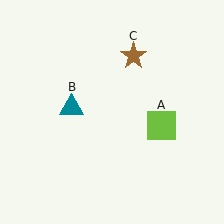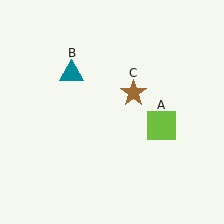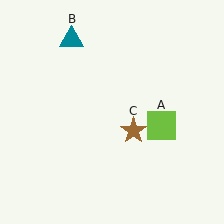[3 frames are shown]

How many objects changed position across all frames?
2 objects changed position: teal triangle (object B), brown star (object C).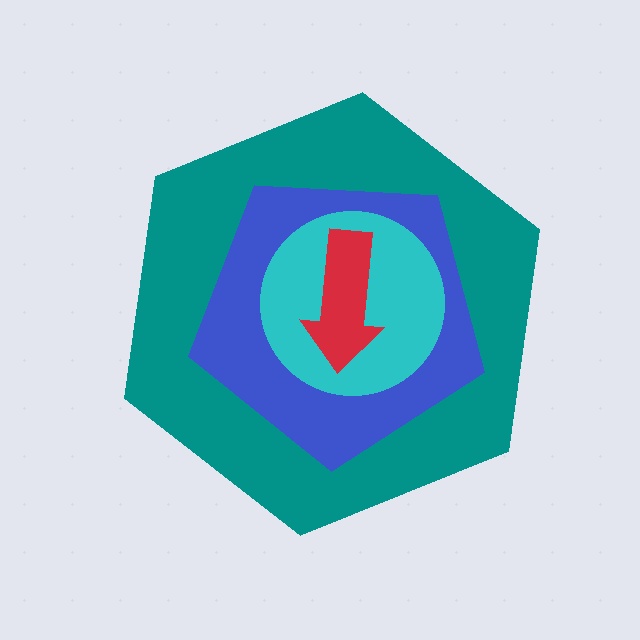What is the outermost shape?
The teal hexagon.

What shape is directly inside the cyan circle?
The red arrow.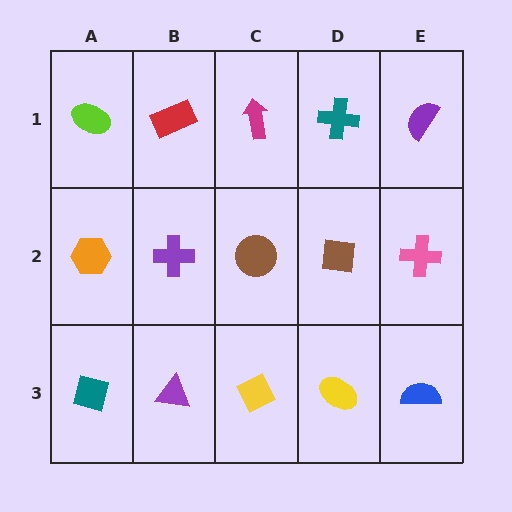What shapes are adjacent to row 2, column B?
A red rectangle (row 1, column B), a purple triangle (row 3, column B), an orange hexagon (row 2, column A), a brown circle (row 2, column C).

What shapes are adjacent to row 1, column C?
A brown circle (row 2, column C), a red rectangle (row 1, column B), a teal cross (row 1, column D).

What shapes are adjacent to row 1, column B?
A purple cross (row 2, column B), a lime ellipse (row 1, column A), a magenta arrow (row 1, column C).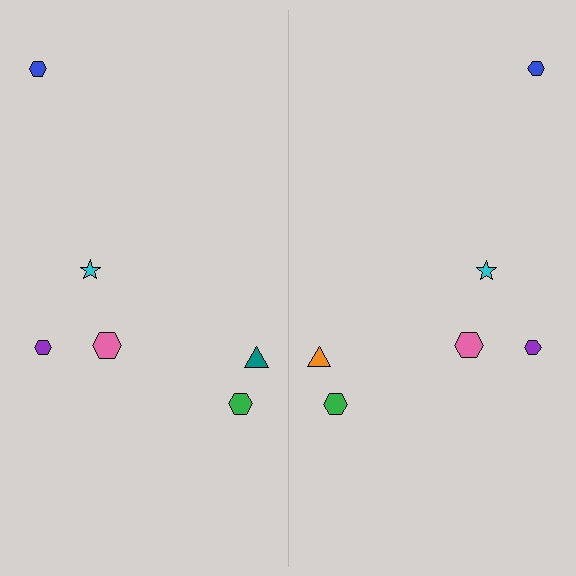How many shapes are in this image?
There are 12 shapes in this image.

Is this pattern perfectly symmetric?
No, the pattern is not perfectly symmetric. The orange triangle on the right side breaks the symmetry — its mirror counterpart is teal.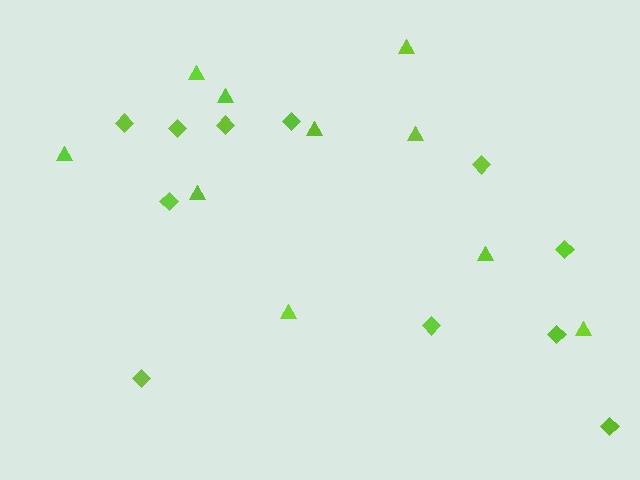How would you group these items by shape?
There are 2 groups: one group of triangles (10) and one group of diamonds (11).